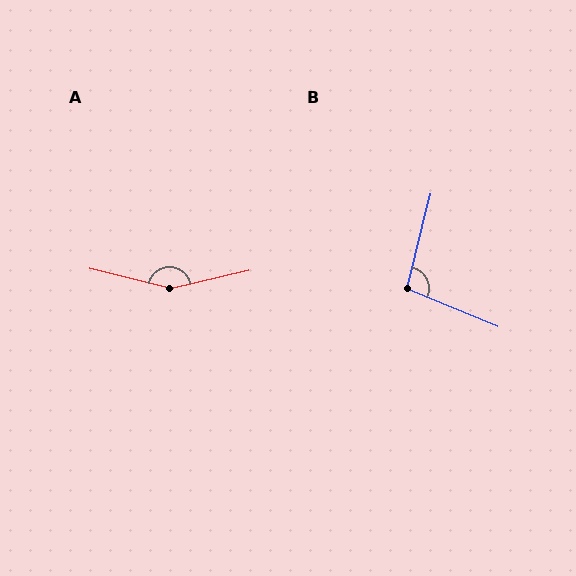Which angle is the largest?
A, at approximately 153 degrees.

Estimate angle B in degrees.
Approximately 99 degrees.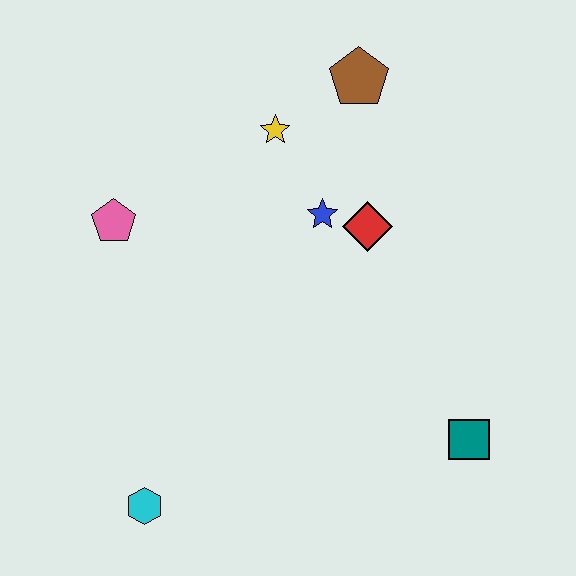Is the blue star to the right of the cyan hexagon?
Yes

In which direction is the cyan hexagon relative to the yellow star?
The cyan hexagon is below the yellow star.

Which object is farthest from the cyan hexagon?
The brown pentagon is farthest from the cyan hexagon.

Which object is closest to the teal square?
The red diamond is closest to the teal square.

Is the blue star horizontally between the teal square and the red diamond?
No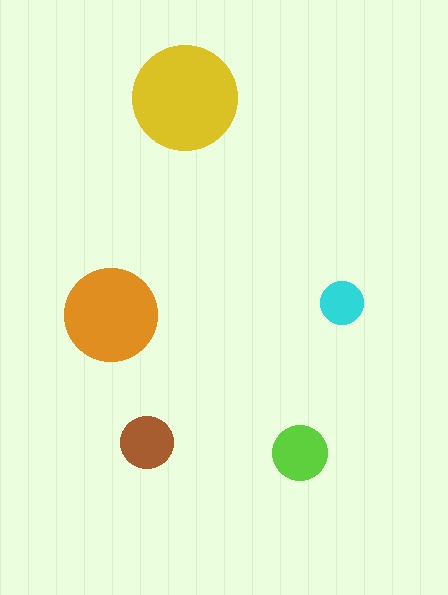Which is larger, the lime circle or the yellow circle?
The yellow one.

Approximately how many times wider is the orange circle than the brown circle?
About 2 times wider.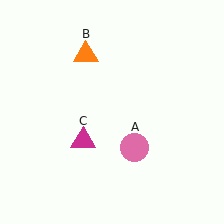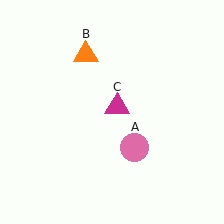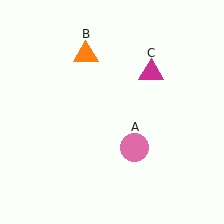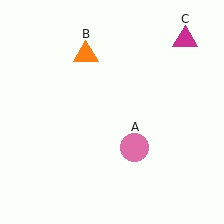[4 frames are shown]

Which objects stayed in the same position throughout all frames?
Pink circle (object A) and orange triangle (object B) remained stationary.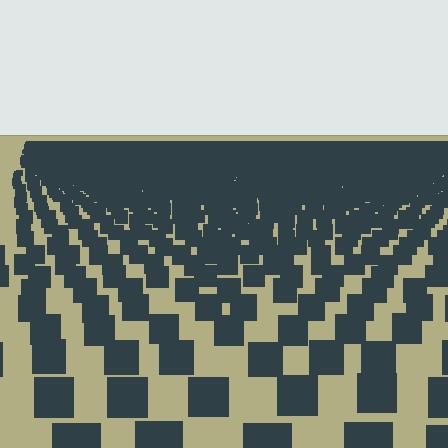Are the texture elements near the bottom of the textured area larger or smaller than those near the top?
Larger. Near the bottom, elements are closer to the viewer and appear at a bigger on-screen size.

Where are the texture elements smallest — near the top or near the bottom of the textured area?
Near the top.